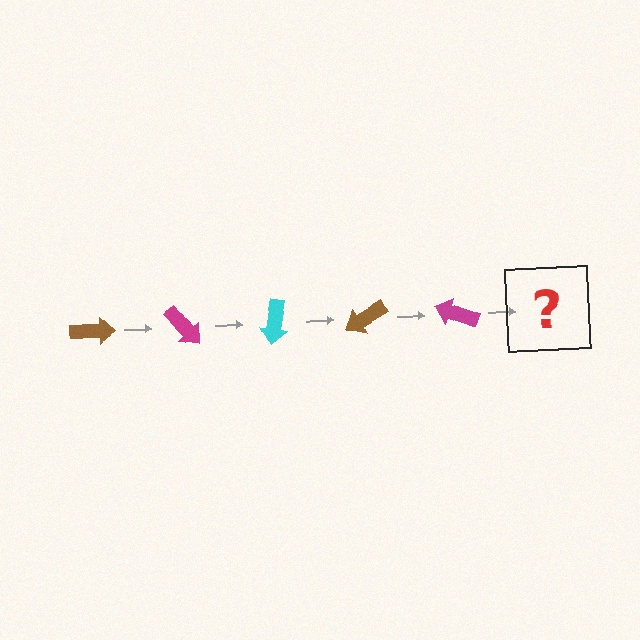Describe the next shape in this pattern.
It should be a cyan arrow, rotated 250 degrees from the start.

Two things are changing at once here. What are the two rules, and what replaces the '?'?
The two rules are that it rotates 50 degrees each step and the color cycles through brown, magenta, and cyan. The '?' should be a cyan arrow, rotated 250 degrees from the start.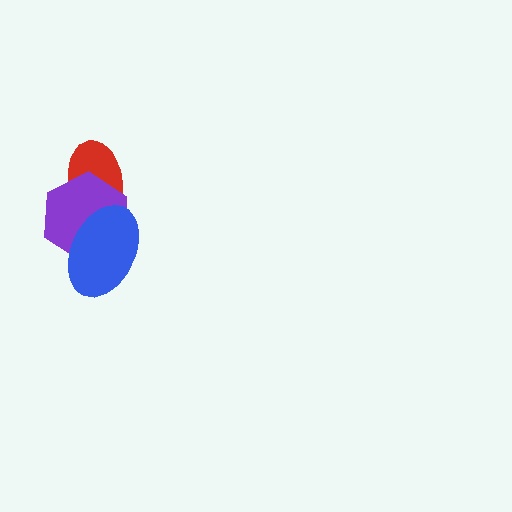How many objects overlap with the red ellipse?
2 objects overlap with the red ellipse.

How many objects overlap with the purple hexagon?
2 objects overlap with the purple hexagon.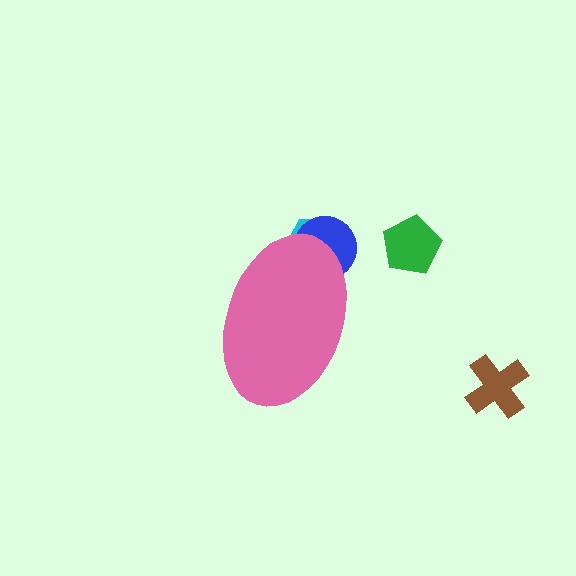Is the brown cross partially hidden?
No, the brown cross is fully visible.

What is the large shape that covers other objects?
A pink ellipse.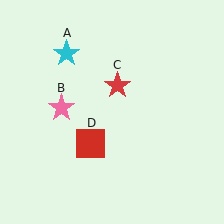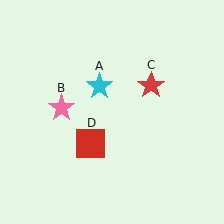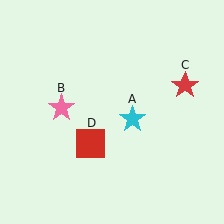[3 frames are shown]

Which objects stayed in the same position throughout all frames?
Pink star (object B) and red square (object D) remained stationary.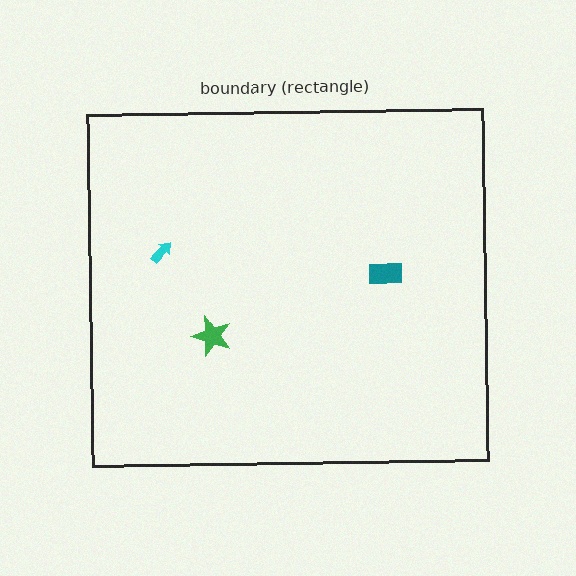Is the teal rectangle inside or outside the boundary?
Inside.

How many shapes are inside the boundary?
3 inside, 0 outside.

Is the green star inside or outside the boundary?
Inside.